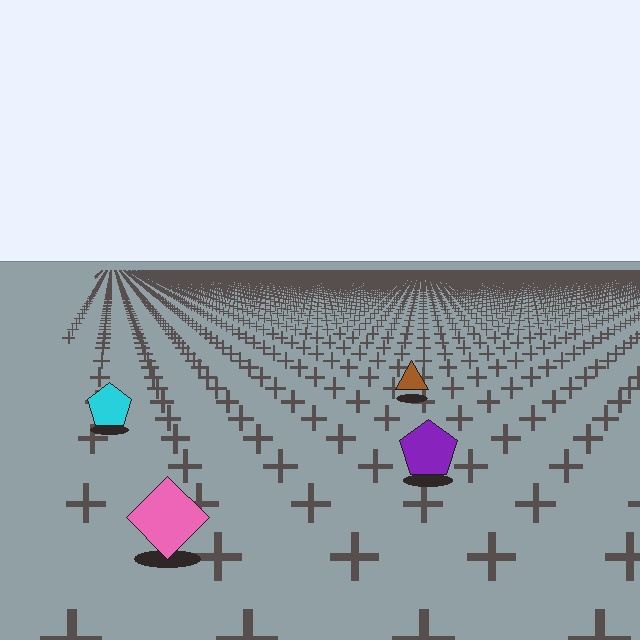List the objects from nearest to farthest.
From nearest to farthest: the pink diamond, the purple pentagon, the cyan pentagon, the brown triangle.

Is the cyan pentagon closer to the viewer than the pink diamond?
No. The pink diamond is closer — you can tell from the texture gradient: the ground texture is coarser near it.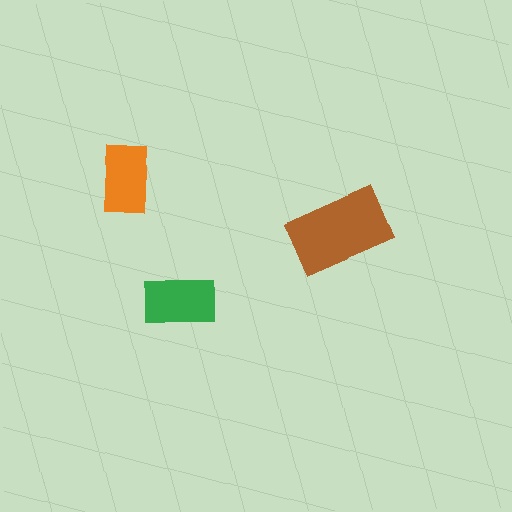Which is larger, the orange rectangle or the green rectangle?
The green one.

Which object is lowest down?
The green rectangle is bottommost.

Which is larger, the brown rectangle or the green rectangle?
The brown one.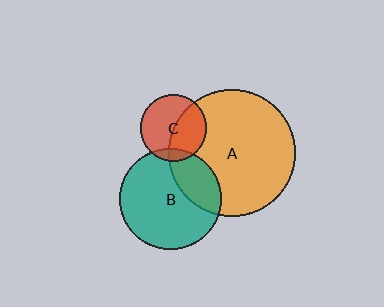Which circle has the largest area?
Circle A (orange).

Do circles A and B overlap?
Yes.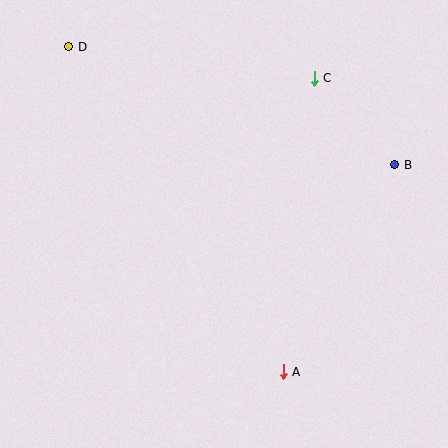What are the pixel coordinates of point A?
Point A is at (283, 372).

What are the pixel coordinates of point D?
Point D is at (69, 47).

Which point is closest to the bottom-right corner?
Point A is closest to the bottom-right corner.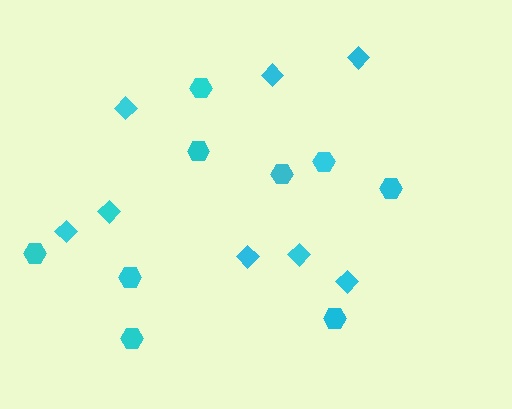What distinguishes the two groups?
There are 2 groups: one group of diamonds (8) and one group of hexagons (9).